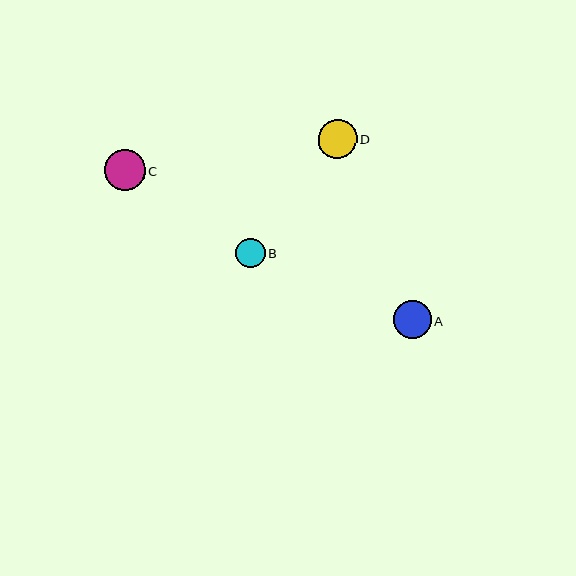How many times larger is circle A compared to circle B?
Circle A is approximately 1.3 times the size of circle B.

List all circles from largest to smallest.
From largest to smallest: C, D, A, B.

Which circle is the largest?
Circle C is the largest with a size of approximately 41 pixels.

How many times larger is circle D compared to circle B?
Circle D is approximately 1.3 times the size of circle B.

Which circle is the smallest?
Circle B is the smallest with a size of approximately 30 pixels.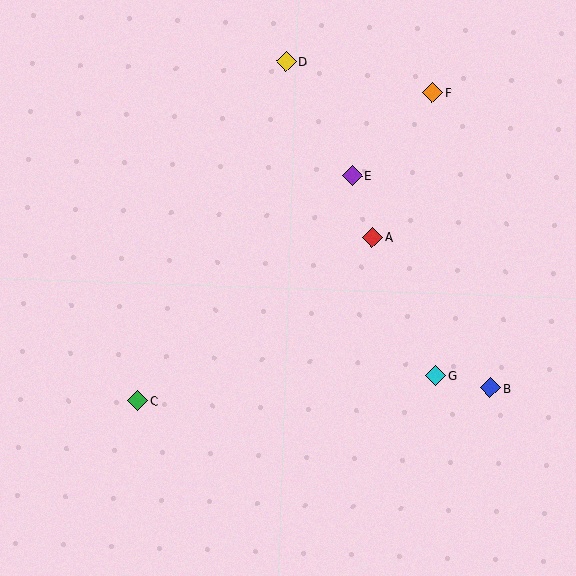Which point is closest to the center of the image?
Point A at (372, 237) is closest to the center.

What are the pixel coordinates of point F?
Point F is at (432, 93).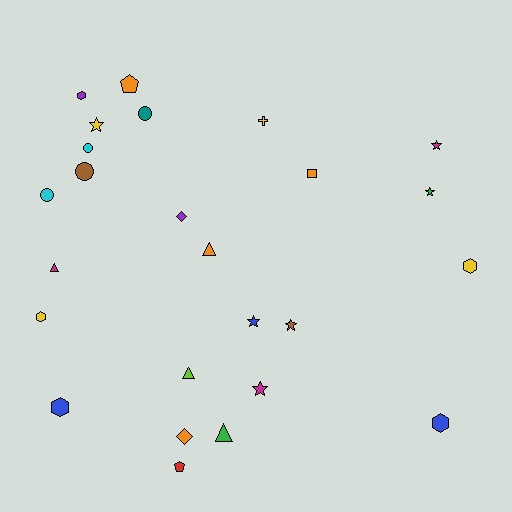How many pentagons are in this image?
There are 2 pentagons.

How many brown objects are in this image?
There are 2 brown objects.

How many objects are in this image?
There are 25 objects.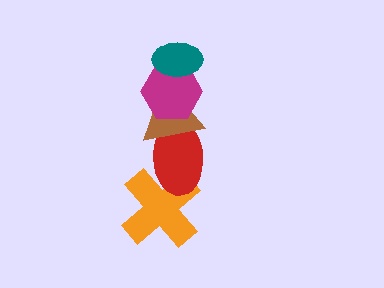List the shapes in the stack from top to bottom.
From top to bottom: the teal ellipse, the magenta hexagon, the brown triangle, the red ellipse, the orange cross.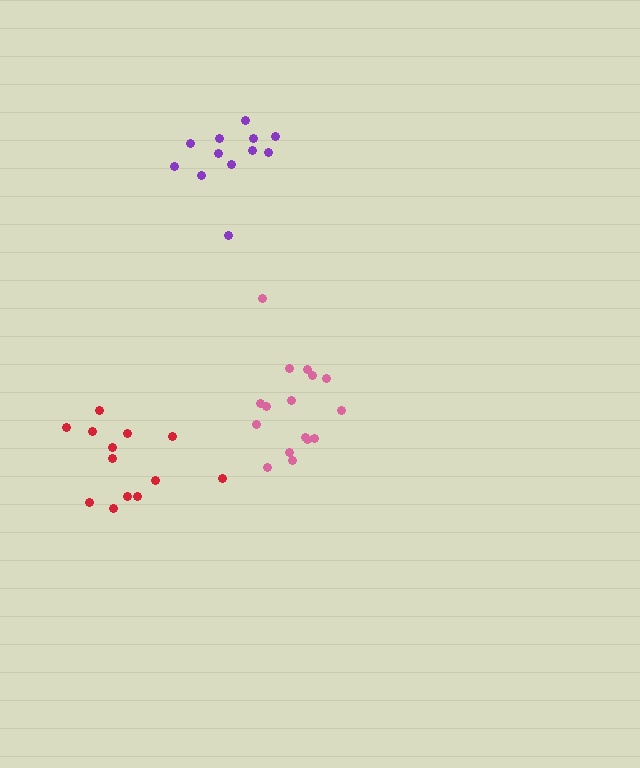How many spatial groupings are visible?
There are 3 spatial groupings.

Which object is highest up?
The purple cluster is topmost.